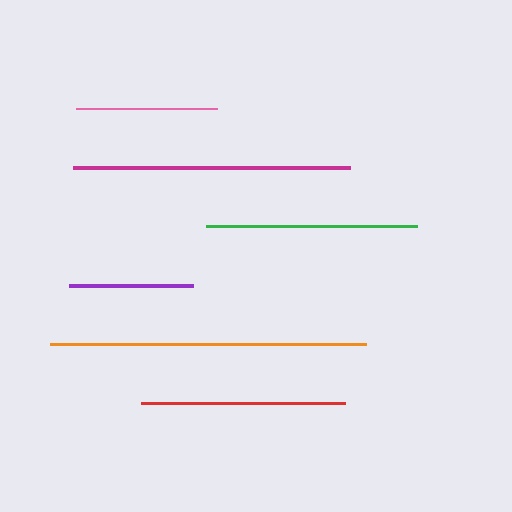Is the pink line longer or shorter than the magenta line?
The magenta line is longer than the pink line.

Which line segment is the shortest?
The purple line is the shortest at approximately 124 pixels.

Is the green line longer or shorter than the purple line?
The green line is longer than the purple line.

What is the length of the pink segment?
The pink segment is approximately 140 pixels long.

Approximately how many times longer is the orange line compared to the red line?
The orange line is approximately 1.5 times the length of the red line.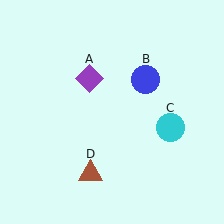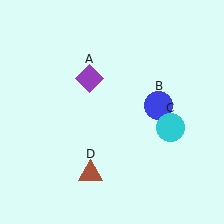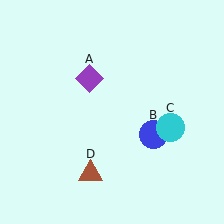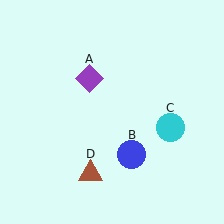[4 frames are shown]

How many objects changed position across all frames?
1 object changed position: blue circle (object B).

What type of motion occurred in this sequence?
The blue circle (object B) rotated clockwise around the center of the scene.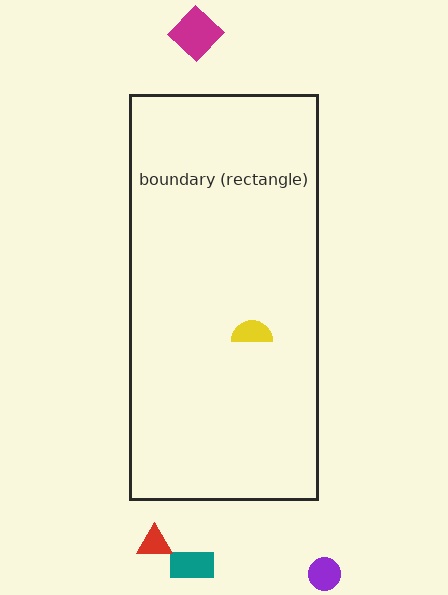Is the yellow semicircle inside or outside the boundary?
Inside.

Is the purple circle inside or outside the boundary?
Outside.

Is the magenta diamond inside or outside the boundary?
Outside.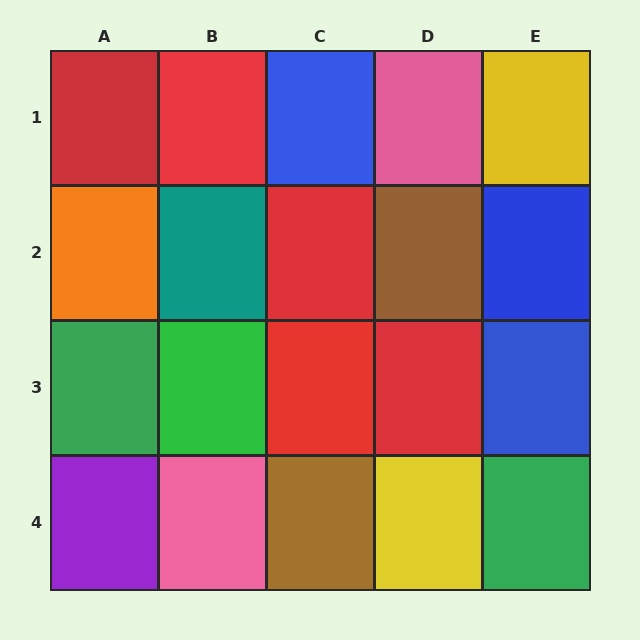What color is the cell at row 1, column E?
Yellow.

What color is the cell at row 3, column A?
Green.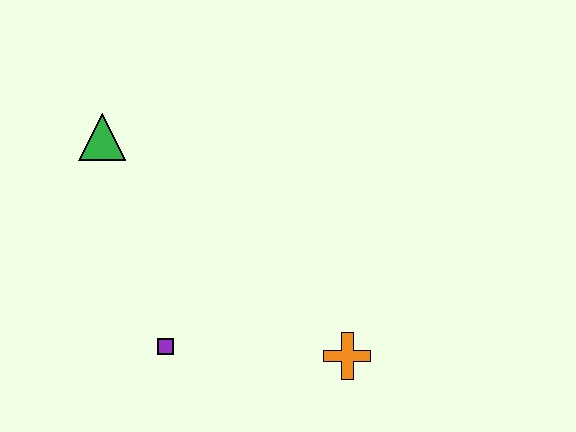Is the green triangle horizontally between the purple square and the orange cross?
No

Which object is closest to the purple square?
The orange cross is closest to the purple square.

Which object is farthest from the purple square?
The green triangle is farthest from the purple square.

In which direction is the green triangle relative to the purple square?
The green triangle is above the purple square.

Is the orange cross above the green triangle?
No